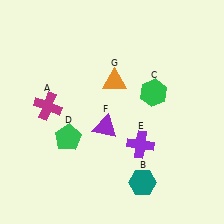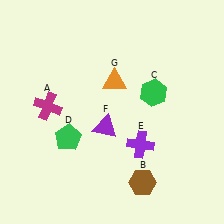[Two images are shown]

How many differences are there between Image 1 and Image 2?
There is 1 difference between the two images.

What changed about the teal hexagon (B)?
In Image 1, B is teal. In Image 2, it changed to brown.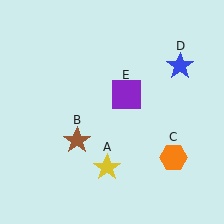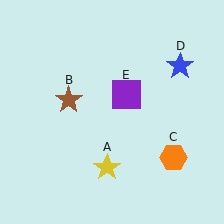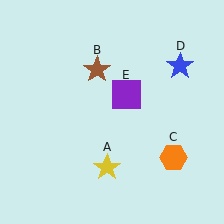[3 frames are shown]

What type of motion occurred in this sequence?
The brown star (object B) rotated clockwise around the center of the scene.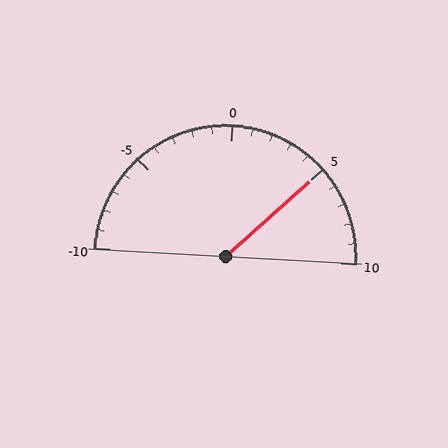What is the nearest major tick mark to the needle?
The nearest major tick mark is 5.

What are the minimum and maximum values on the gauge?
The gauge ranges from -10 to 10.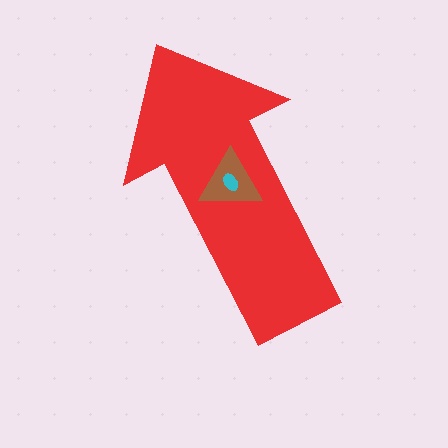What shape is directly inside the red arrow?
The brown triangle.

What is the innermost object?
The cyan ellipse.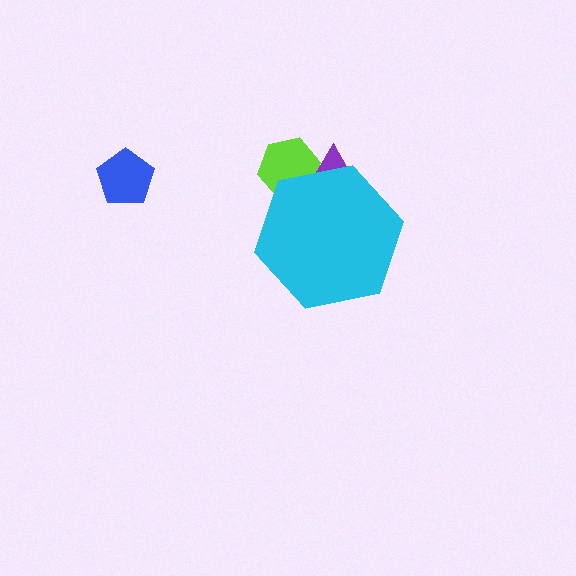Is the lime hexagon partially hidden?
Yes, the lime hexagon is partially hidden behind the cyan hexagon.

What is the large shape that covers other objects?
A cyan hexagon.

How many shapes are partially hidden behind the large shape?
2 shapes are partially hidden.